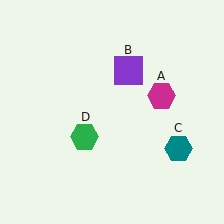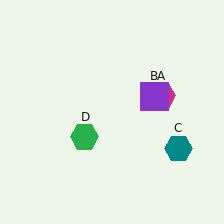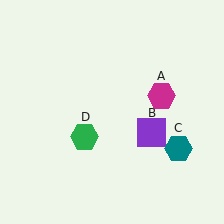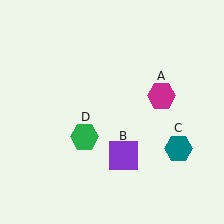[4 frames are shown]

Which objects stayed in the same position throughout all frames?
Magenta hexagon (object A) and teal hexagon (object C) and green hexagon (object D) remained stationary.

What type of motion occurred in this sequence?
The purple square (object B) rotated clockwise around the center of the scene.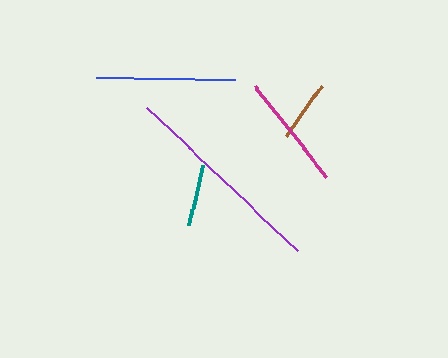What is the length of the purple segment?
The purple segment is approximately 208 pixels long.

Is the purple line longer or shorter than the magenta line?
The purple line is longer than the magenta line.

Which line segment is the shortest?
The teal line is the shortest at approximately 62 pixels.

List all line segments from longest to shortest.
From longest to shortest: purple, blue, magenta, brown, teal.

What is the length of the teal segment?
The teal segment is approximately 62 pixels long.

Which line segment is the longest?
The purple line is the longest at approximately 208 pixels.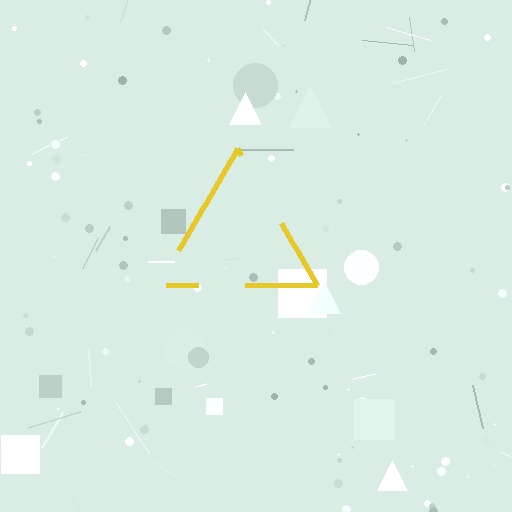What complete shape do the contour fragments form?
The contour fragments form a triangle.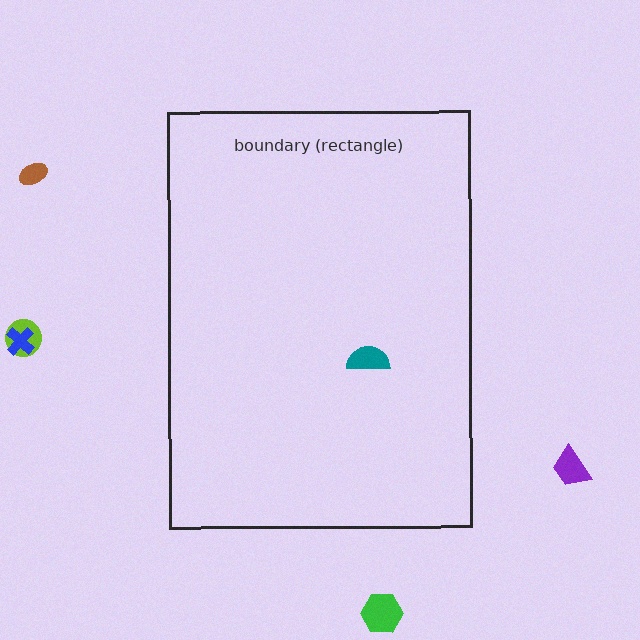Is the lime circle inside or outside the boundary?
Outside.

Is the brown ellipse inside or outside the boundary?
Outside.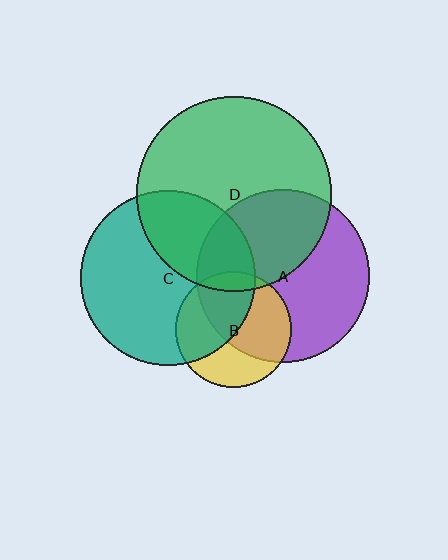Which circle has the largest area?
Circle D (green).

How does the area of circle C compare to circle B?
Approximately 2.3 times.